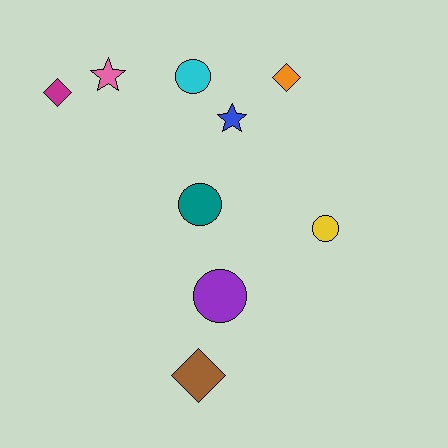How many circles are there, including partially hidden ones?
There are 4 circles.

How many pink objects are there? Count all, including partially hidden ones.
There is 1 pink object.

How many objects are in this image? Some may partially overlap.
There are 9 objects.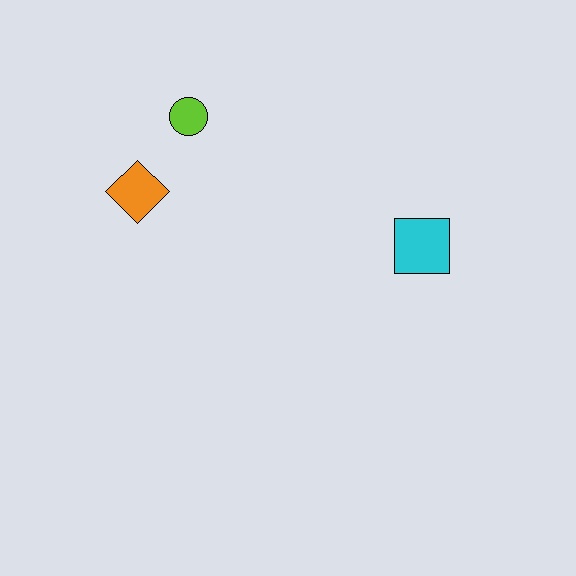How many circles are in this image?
There is 1 circle.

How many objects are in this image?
There are 3 objects.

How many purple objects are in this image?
There are no purple objects.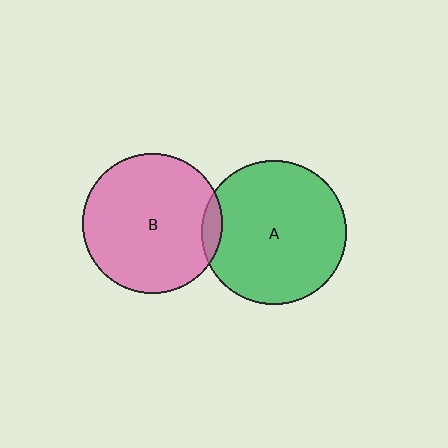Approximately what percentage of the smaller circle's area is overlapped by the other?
Approximately 5%.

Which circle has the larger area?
Circle A (green).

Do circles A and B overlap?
Yes.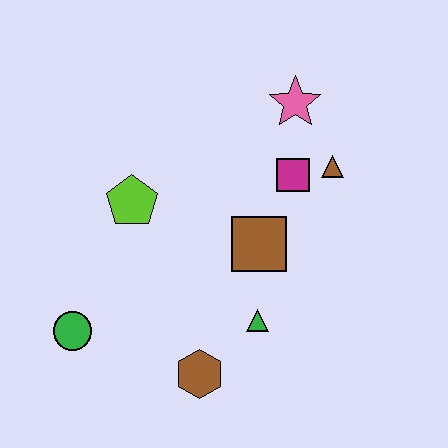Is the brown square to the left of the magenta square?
Yes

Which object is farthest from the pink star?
The green circle is farthest from the pink star.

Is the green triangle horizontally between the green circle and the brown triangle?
Yes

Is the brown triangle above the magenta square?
Yes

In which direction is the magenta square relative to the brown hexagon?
The magenta square is above the brown hexagon.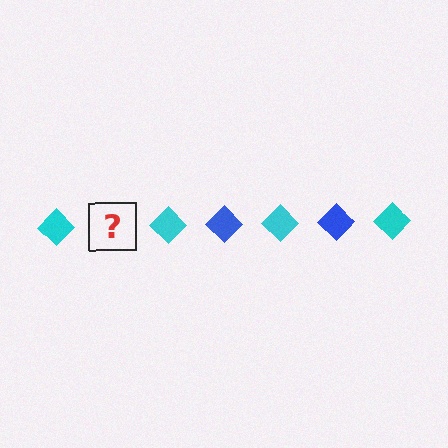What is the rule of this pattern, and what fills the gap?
The rule is that the pattern cycles through cyan, blue diamonds. The gap should be filled with a blue diamond.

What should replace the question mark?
The question mark should be replaced with a blue diamond.